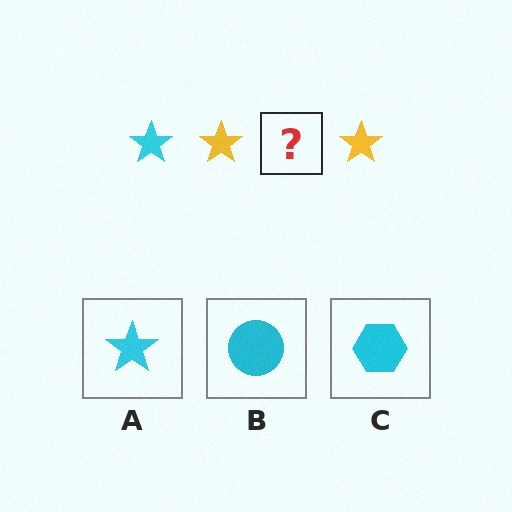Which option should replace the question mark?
Option A.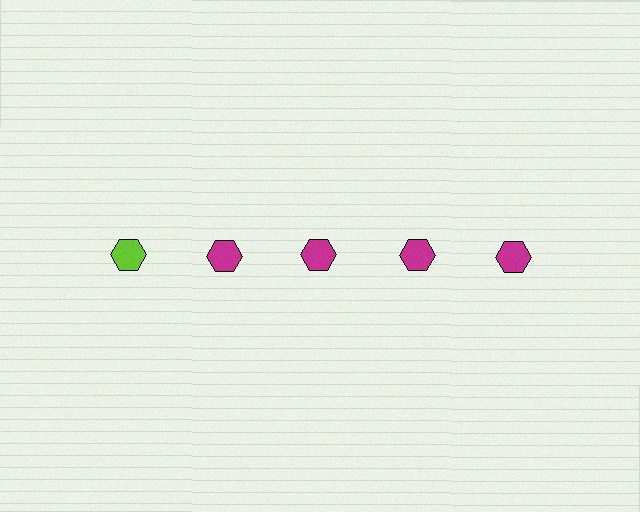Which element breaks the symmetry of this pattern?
The lime hexagon in the top row, leftmost column breaks the symmetry. All other shapes are magenta hexagons.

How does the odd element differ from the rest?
It has a different color: lime instead of magenta.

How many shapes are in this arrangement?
There are 5 shapes arranged in a grid pattern.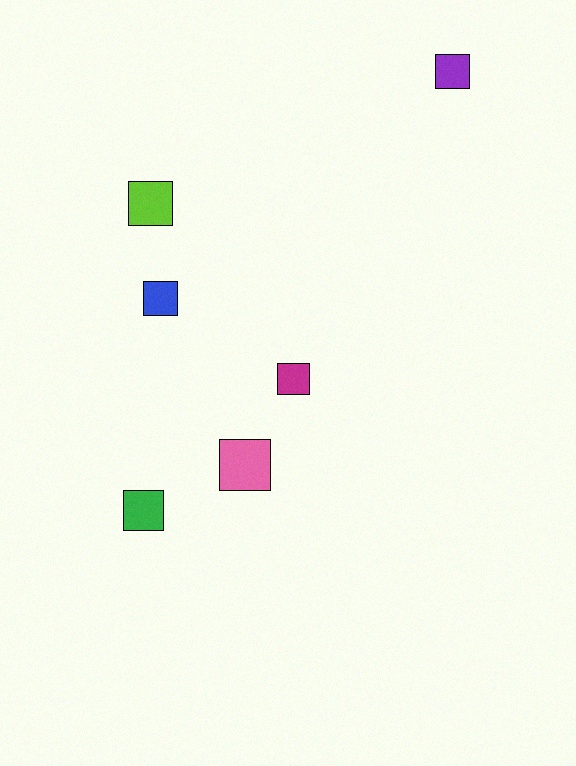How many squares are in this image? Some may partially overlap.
There are 6 squares.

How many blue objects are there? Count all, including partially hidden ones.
There is 1 blue object.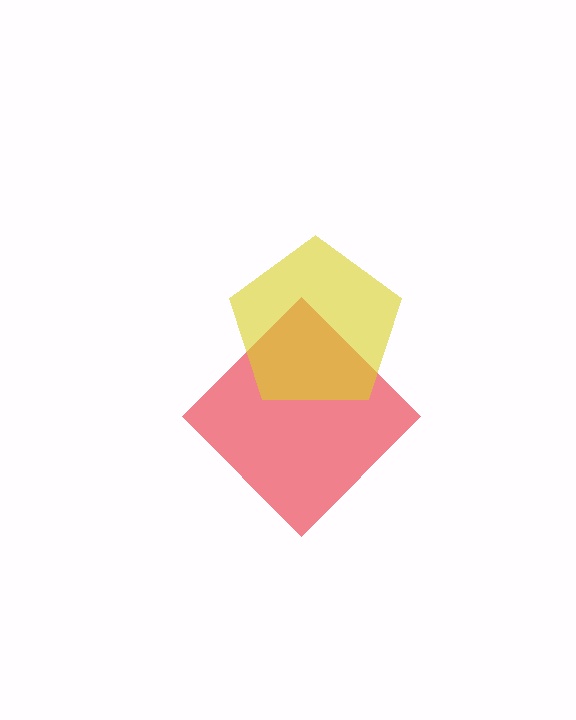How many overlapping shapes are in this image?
There are 2 overlapping shapes in the image.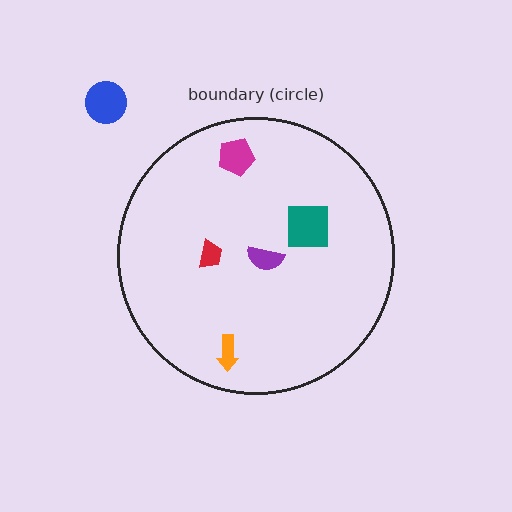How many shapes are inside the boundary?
5 inside, 1 outside.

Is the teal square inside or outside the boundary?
Inside.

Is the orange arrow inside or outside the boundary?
Inside.